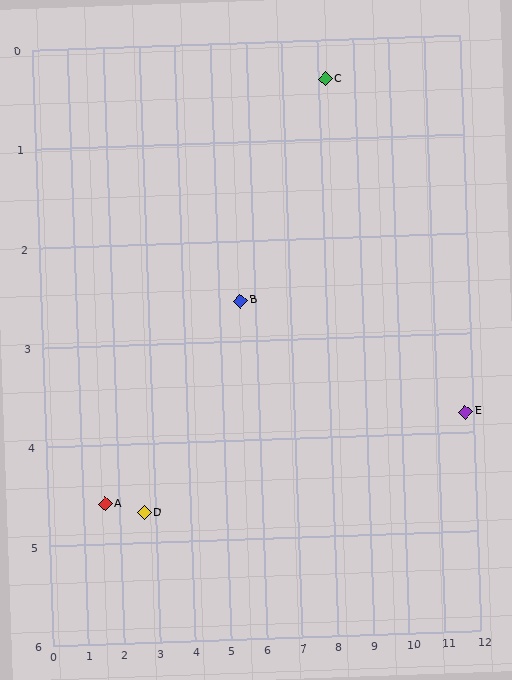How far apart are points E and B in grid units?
Points E and B are about 6.3 grid units apart.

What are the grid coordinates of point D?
Point D is at approximately (2.7, 4.7).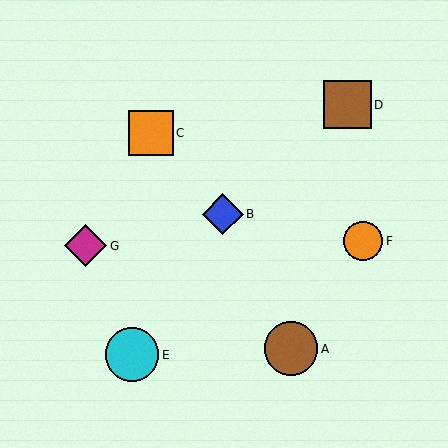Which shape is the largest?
The brown circle (labeled A) is the largest.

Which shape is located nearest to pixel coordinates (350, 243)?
The orange circle (labeled F) at (363, 241) is nearest to that location.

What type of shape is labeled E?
Shape E is a cyan circle.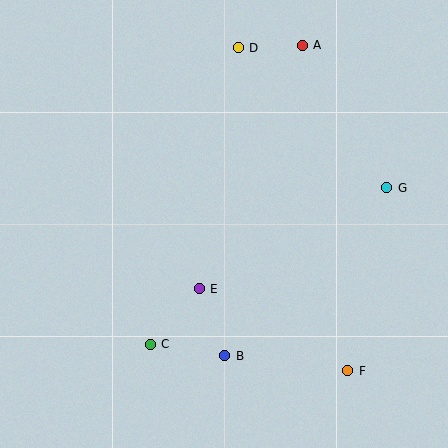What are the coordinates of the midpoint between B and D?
The midpoint between B and D is at (232, 202).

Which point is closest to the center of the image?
Point E at (199, 289) is closest to the center.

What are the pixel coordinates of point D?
Point D is at (238, 48).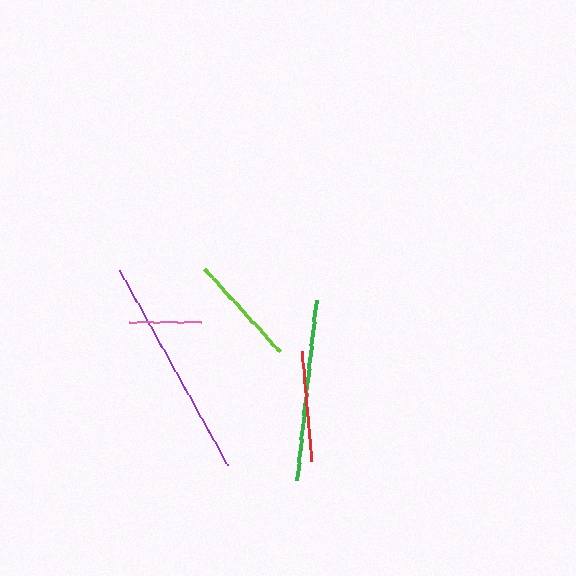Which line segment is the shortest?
The pink line is the shortest at approximately 72 pixels.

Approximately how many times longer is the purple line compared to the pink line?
The purple line is approximately 3.1 times the length of the pink line.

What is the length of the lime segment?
The lime segment is approximately 112 pixels long.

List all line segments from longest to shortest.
From longest to shortest: purple, green, lime, red, pink.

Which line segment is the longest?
The purple line is the longest at approximately 223 pixels.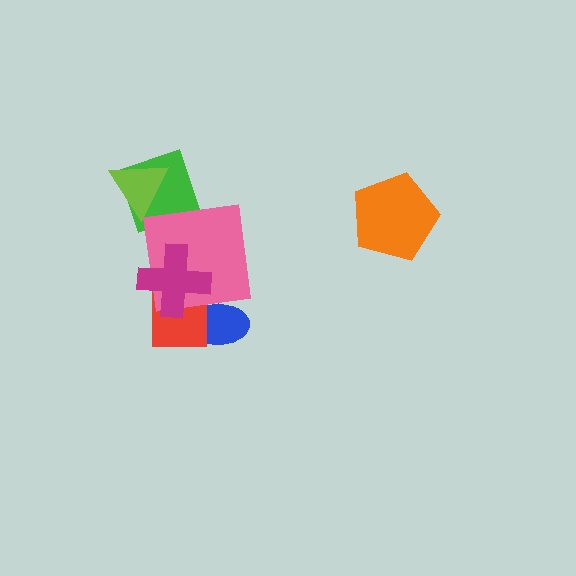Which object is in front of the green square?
The lime triangle is in front of the green square.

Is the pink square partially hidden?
Yes, it is partially covered by another shape.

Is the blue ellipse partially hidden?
Yes, it is partially covered by another shape.